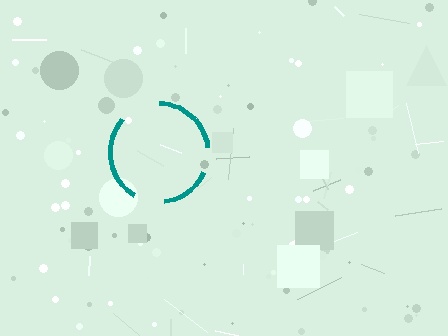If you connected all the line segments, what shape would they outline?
They would outline a circle.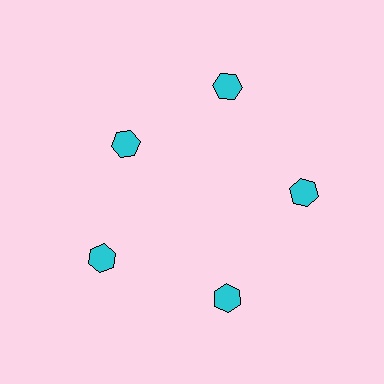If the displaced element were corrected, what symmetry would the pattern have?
It would have 5-fold rotational symmetry — the pattern would map onto itself every 72 degrees.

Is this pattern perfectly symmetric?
No. The 5 cyan hexagons are arranged in a ring, but one element near the 10 o'clock position is pulled inward toward the center, breaking the 5-fold rotational symmetry.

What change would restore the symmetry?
The symmetry would be restored by moving it outward, back onto the ring so that all 5 hexagons sit at equal angles and equal distance from the center.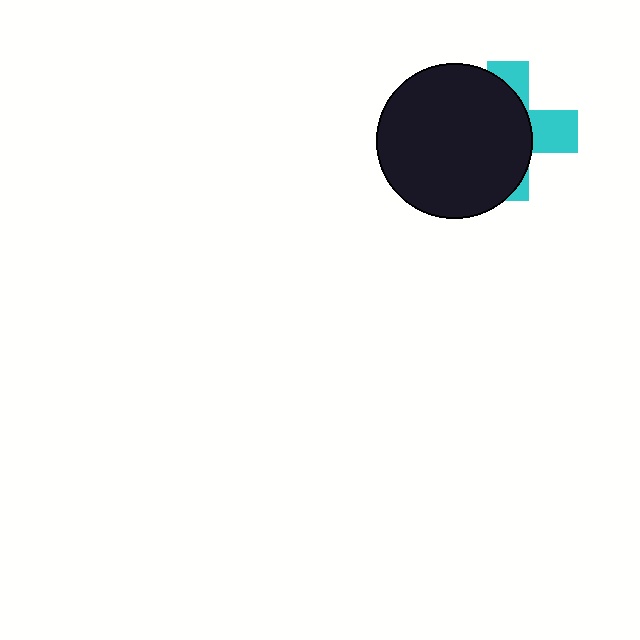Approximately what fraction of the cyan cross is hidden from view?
Roughly 66% of the cyan cross is hidden behind the black circle.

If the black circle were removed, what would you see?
You would see the complete cyan cross.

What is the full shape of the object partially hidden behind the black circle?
The partially hidden object is a cyan cross.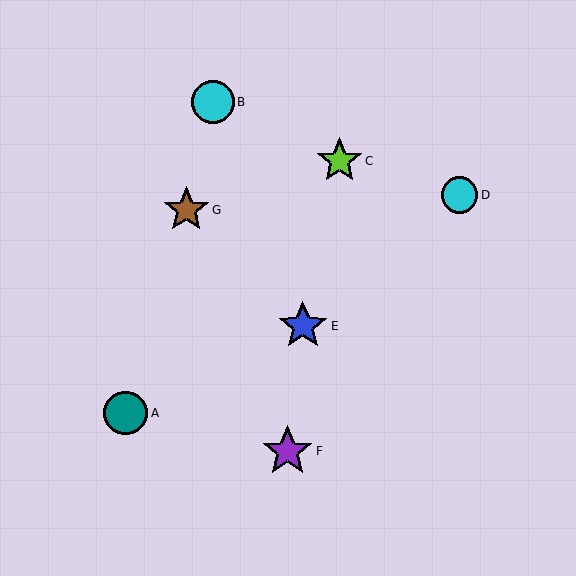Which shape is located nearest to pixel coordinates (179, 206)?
The brown star (labeled G) at (186, 210) is nearest to that location.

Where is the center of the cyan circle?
The center of the cyan circle is at (213, 102).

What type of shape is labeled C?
Shape C is a lime star.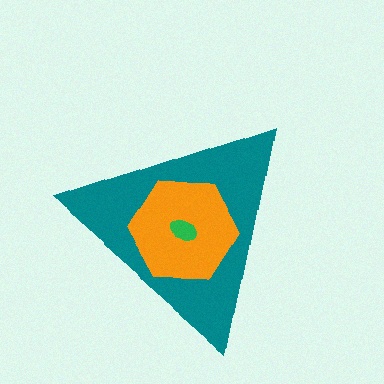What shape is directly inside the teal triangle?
The orange hexagon.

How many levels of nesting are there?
3.